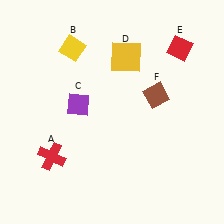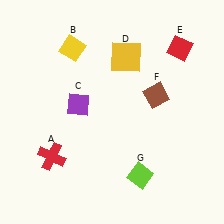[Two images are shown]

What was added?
A lime diamond (G) was added in Image 2.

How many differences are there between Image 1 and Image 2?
There is 1 difference between the two images.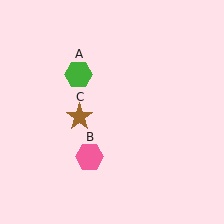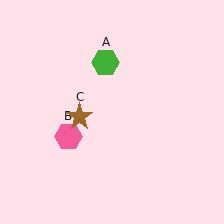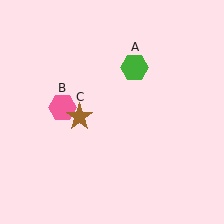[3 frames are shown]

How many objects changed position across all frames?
2 objects changed position: green hexagon (object A), pink hexagon (object B).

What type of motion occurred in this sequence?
The green hexagon (object A), pink hexagon (object B) rotated clockwise around the center of the scene.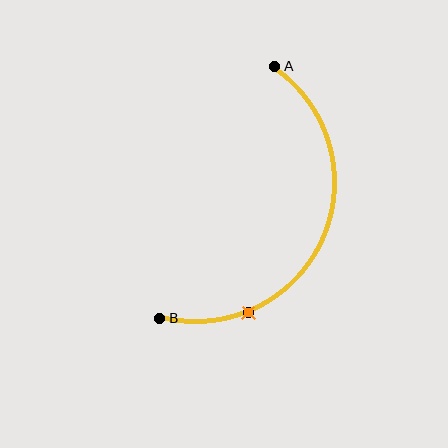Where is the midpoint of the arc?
The arc midpoint is the point on the curve farthest from the straight line joining A and B. It sits to the right of that line.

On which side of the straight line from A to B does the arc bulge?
The arc bulges to the right of the straight line connecting A and B.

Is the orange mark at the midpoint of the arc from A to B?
No. The orange mark lies on the arc but is closer to endpoint B. The arc midpoint would be at the point on the curve equidistant along the arc from both A and B.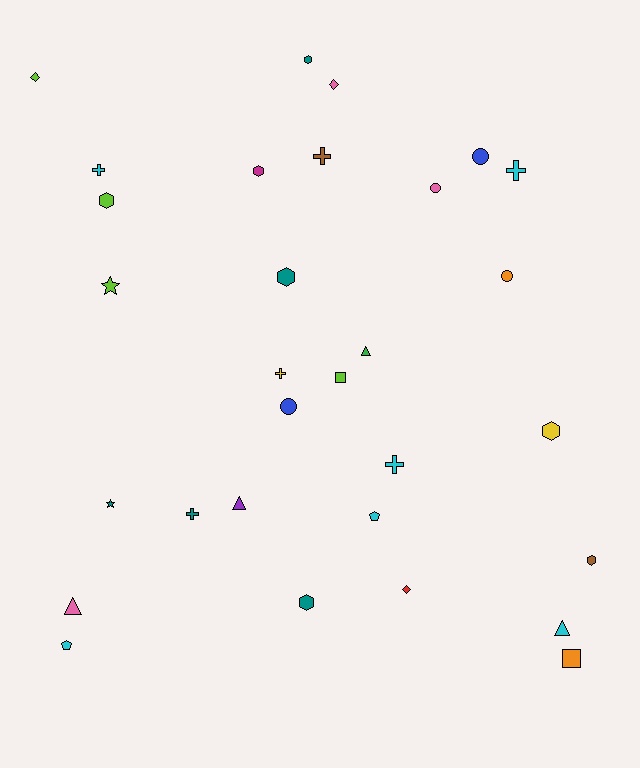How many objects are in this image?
There are 30 objects.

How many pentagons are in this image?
There are 2 pentagons.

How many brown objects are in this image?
There are 2 brown objects.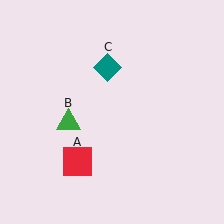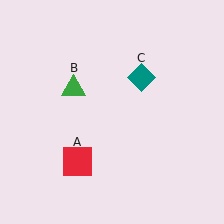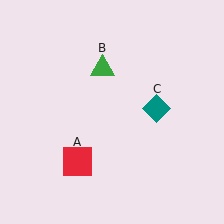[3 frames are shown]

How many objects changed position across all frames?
2 objects changed position: green triangle (object B), teal diamond (object C).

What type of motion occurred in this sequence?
The green triangle (object B), teal diamond (object C) rotated clockwise around the center of the scene.